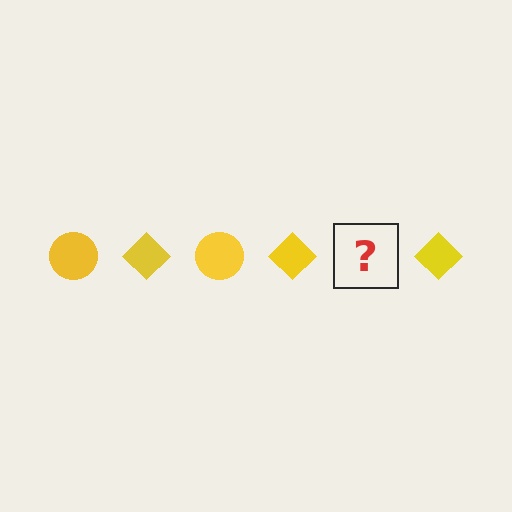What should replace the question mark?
The question mark should be replaced with a yellow circle.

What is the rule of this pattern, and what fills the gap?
The rule is that the pattern cycles through circle, diamond shapes in yellow. The gap should be filled with a yellow circle.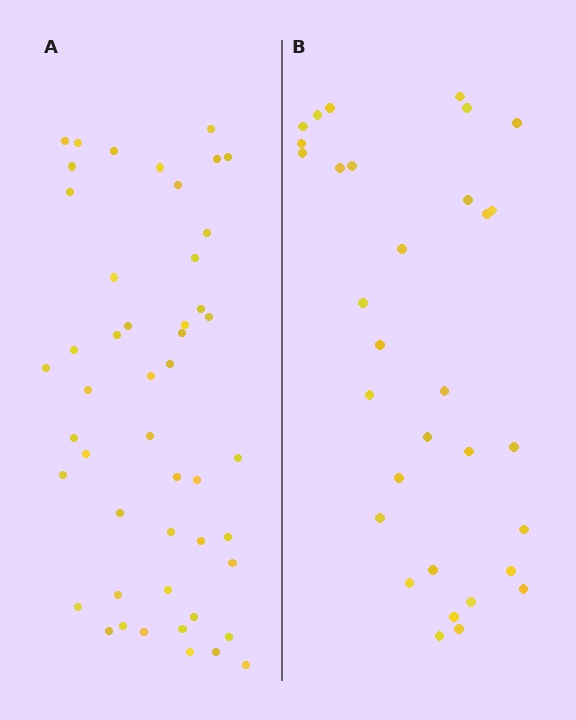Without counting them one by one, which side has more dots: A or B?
Region A (the left region) has more dots.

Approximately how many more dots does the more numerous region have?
Region A has approximately 15 more dots than region B.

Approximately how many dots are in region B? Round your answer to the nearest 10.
About 30 dots. (The exact count is 32, which rounds to 30.)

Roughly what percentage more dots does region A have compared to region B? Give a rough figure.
About 50% more.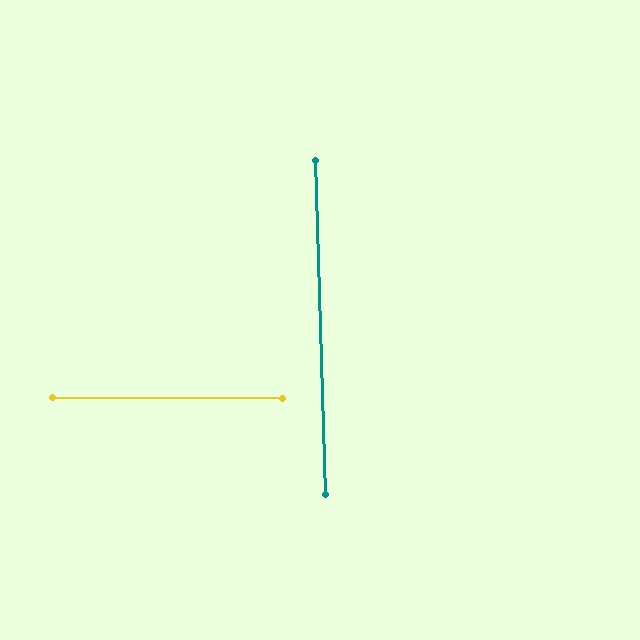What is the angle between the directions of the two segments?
Approximately 88 degrees.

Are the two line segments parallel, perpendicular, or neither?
Perpendicular — they meet at approximately 88°.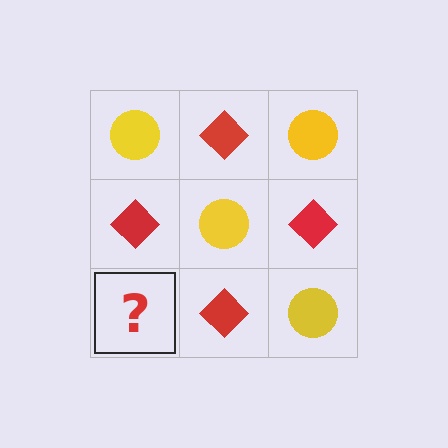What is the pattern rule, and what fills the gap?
The rule is that it alternates yellow circle and red diamond in a checkerboard pattern. The gap should be filled with a yellow circle.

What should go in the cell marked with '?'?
The missing cell should contain a yellow circle.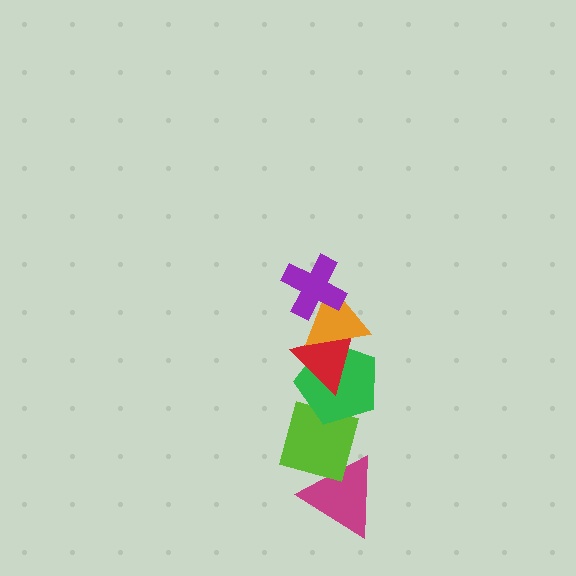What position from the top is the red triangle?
The red triangle is 3rd from the top.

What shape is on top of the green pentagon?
The red triangle is on top of the green pentagon.